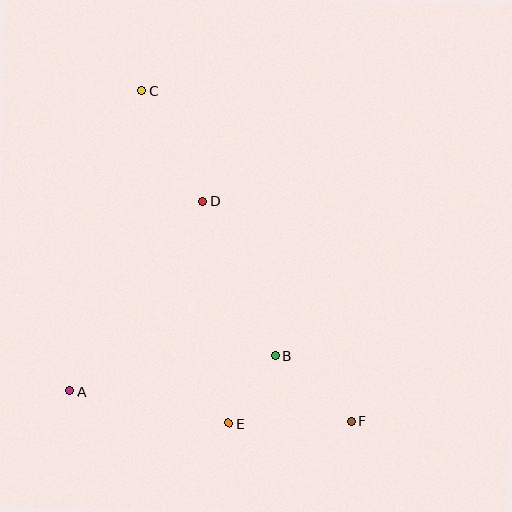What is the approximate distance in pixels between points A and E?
The distance between A and E is approximately 162 pixels.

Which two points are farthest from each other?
Points C and F are farthest from each other.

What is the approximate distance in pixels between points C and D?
The distance between C and D is approximately 126 pixels.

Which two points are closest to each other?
Points B and E are closest to each other.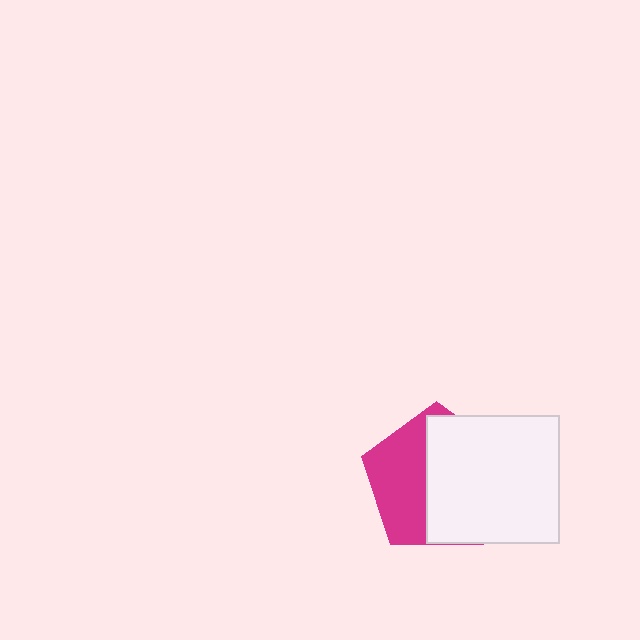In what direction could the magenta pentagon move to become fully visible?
The magenta pentagon could move left. That would shift it out from behind the white rectangle entirely.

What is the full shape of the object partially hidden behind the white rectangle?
The partially hidden object is a magenta pentagon.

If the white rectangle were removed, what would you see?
You would see the complete magenta pentagon.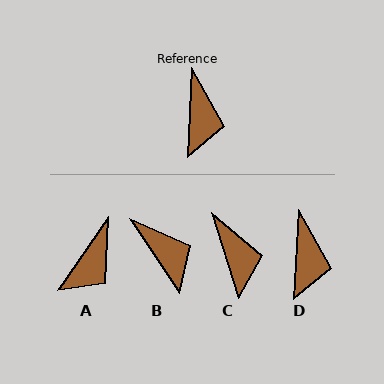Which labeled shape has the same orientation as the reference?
D.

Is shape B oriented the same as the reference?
No, it is off by about 37 degrees.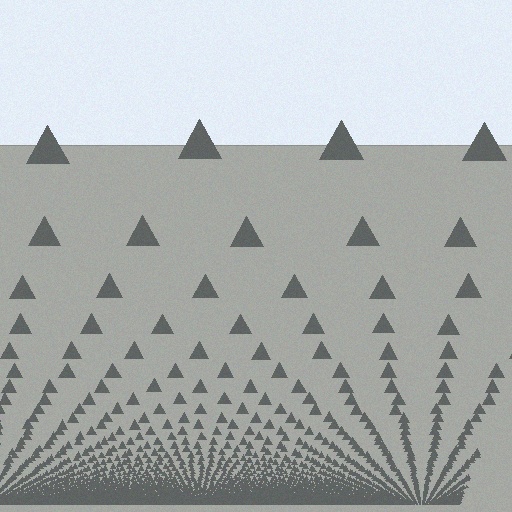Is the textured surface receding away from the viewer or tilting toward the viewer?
The surface appears to tilt toward the viewer. Texture elements get larger and sparser toward the top.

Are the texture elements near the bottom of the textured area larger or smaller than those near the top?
Smaller. The gradient is inverted — elements near the bottom are smaller and denser.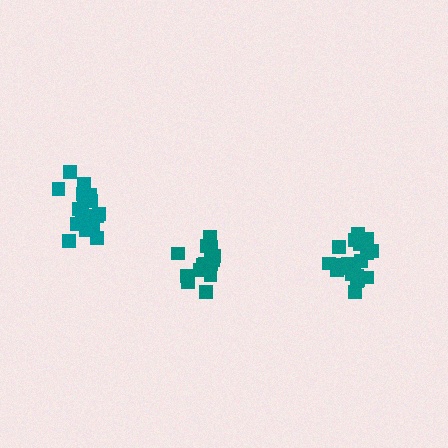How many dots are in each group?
Group 1: 15 dots, Group 2: 20 dots, Group 3: 19 dots (54 total).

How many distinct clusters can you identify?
There are 3 distinct clusters.